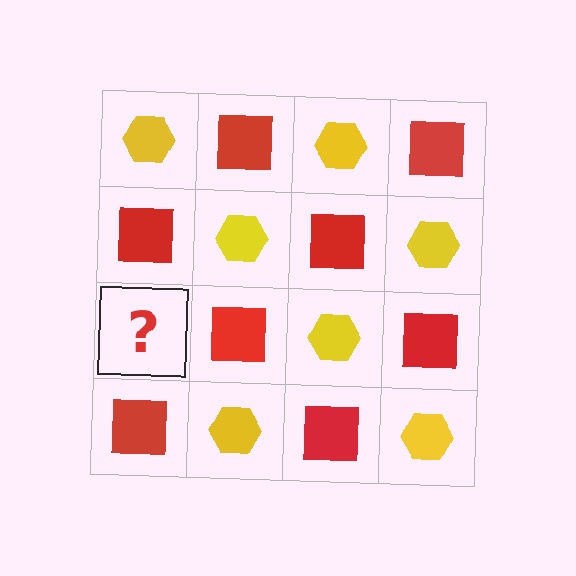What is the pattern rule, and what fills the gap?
The rule is that it alternates yellow hexagon and red square in a checkerboard pattern. The gap should be filled with a yellow hexagon.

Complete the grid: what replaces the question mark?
The question mark should be replaced with a yellow hexagon.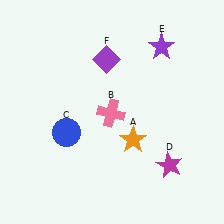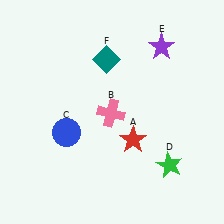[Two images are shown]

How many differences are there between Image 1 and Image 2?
There are 3 differences between the two images.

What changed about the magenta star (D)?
In Image 1, D is magenta. In Image 2, it changed to green.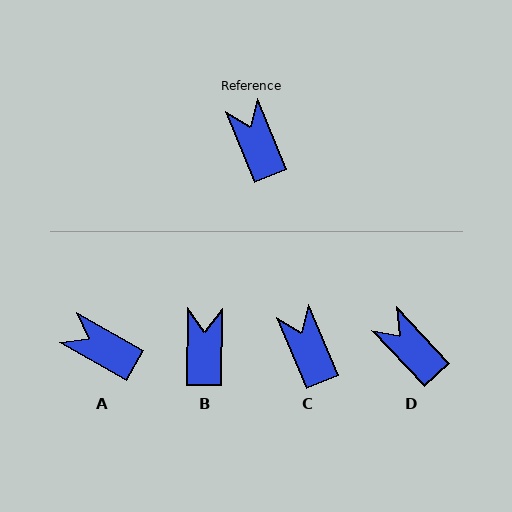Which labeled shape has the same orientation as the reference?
C.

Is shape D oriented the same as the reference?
No, it is off by about 20 degrees.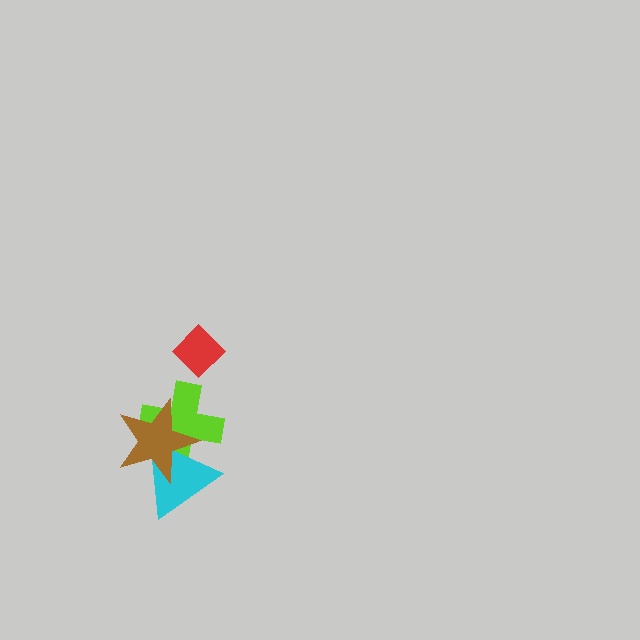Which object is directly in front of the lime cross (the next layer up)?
The cyan triangle is directly in front of the lime cross.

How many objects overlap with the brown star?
2 objects overlap with the brown star.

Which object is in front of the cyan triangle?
The brown star is in front of the cyan triangle.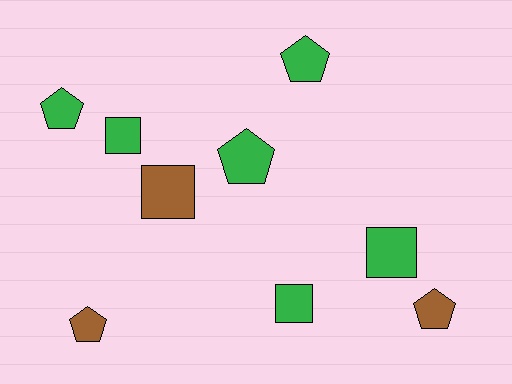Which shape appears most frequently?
Pentagon, with 5 objects.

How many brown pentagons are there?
There are 2 brown pentagons.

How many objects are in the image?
There are 9 objects.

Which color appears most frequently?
Green, with 6 objects.